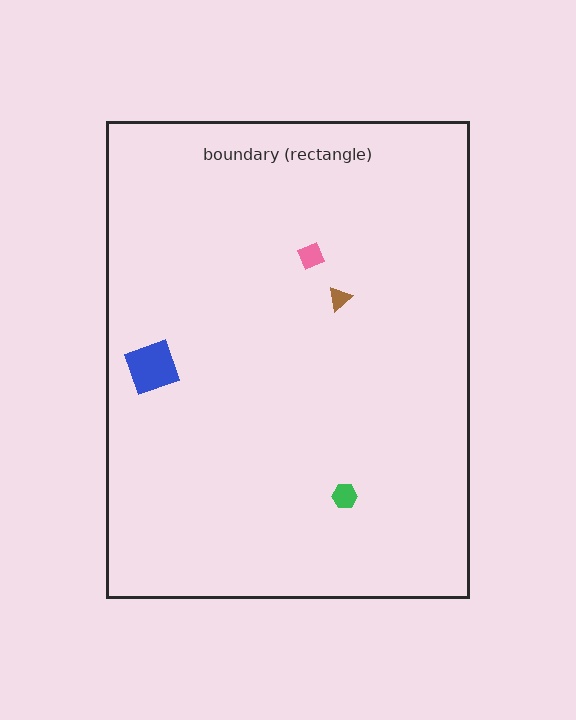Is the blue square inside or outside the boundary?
Inside.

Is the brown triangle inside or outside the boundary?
Inside.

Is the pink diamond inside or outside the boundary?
Inside.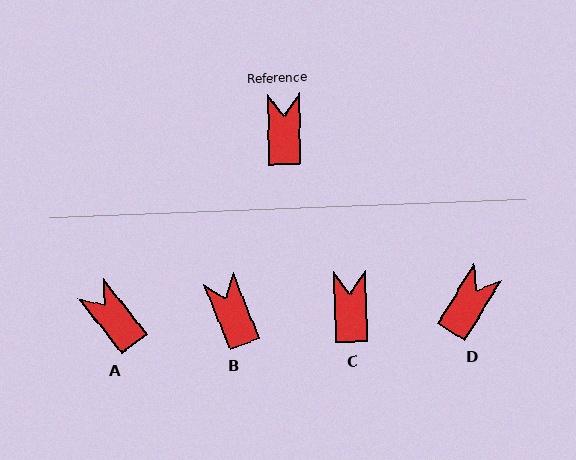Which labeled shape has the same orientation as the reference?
C.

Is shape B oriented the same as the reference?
No, it is off by about 20 degrees.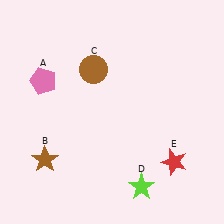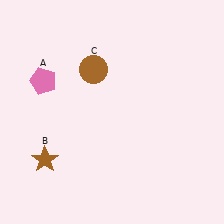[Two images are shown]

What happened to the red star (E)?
The red star (E) was removed in Image 2. It was in the bottom-right area of Image 1.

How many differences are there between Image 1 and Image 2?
There are 2 differences between the two images.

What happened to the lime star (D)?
The lime star (D) was removed in Image 2. It was in the bottom-right area of Image 1.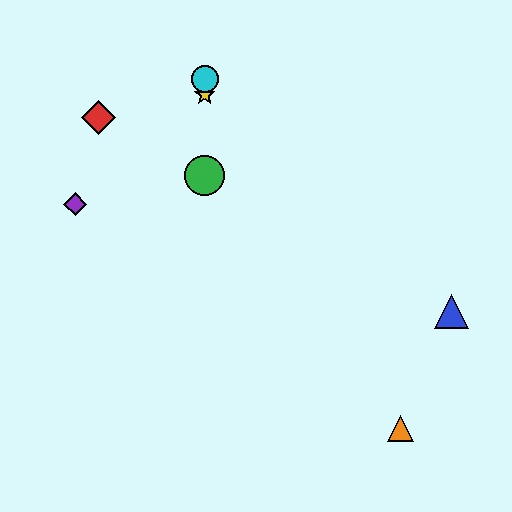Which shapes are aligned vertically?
The green circle, the yellow star, the cyan circle are aligned vertically.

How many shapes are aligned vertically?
3 shapes (the green circle, the yellow star, the cyan circle) are aligned vertically.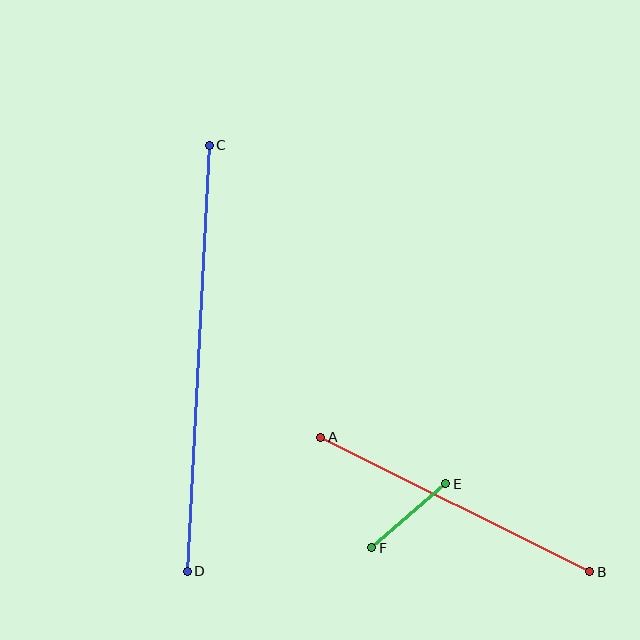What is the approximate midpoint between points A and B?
The midpoint is at approximately (455, 504) pixels.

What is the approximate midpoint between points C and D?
The midpoint is at approximately (198, 358) pixels.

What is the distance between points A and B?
The distance is approximately 301 pixels.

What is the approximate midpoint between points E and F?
The midpoint is at approximately (409, 516) pixels.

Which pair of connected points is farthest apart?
Points C and D are farthest apart.